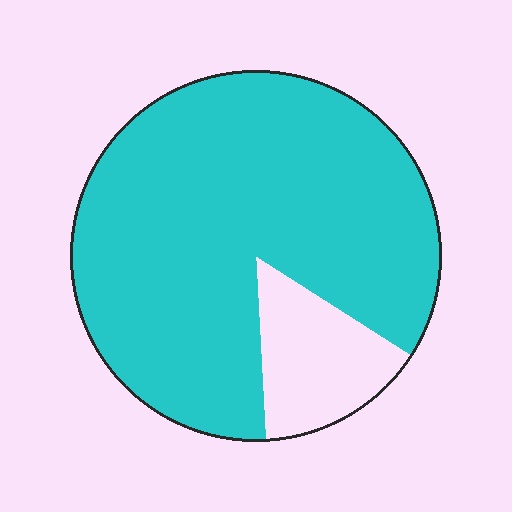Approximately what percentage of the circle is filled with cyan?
Approximately 85%.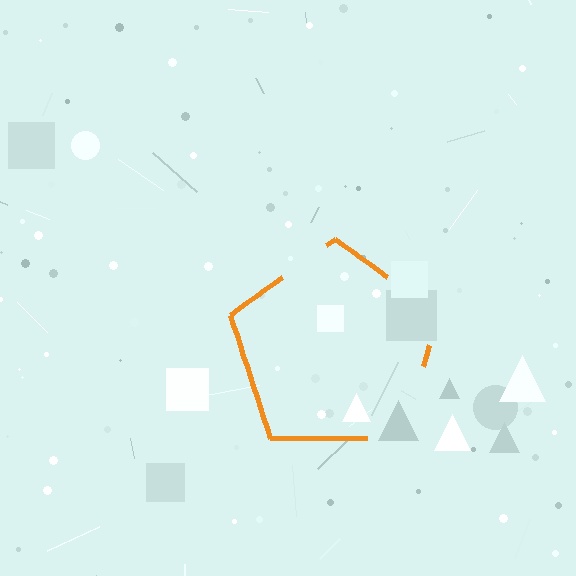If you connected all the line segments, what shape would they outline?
They would outline a pentagon.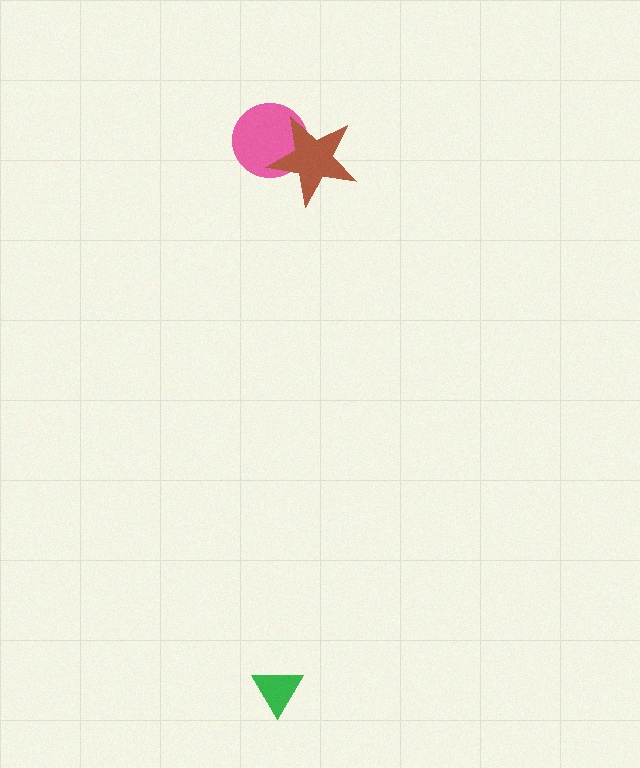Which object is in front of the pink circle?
The brown star is in front of the pink circle.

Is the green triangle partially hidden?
No, no other shape covers it.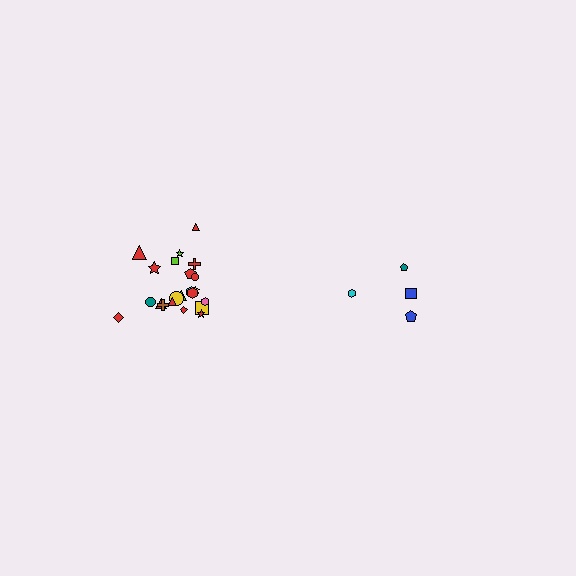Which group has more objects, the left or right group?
The left group.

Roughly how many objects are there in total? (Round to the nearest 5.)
Roughly 25 objects in total.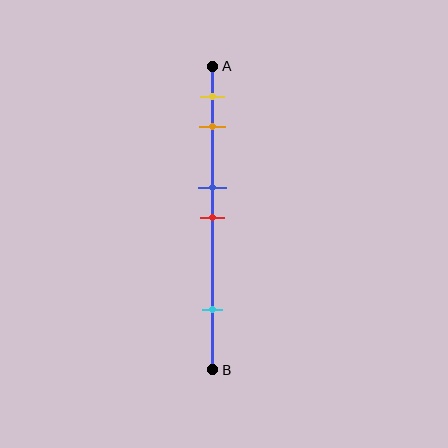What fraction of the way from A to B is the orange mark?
The orange mark is approximately 20% (0.2) of the way from A to B.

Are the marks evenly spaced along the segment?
No, the marks are not evenly spaced.